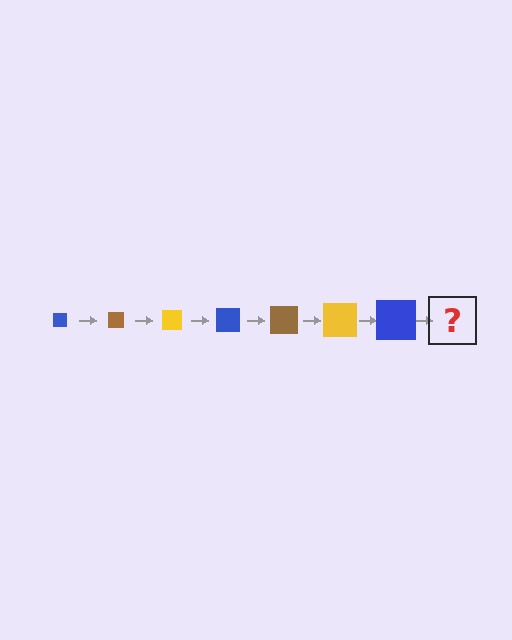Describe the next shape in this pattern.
It should be a brown square, larger than the previous one.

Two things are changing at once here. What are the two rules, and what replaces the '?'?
The two rules are that the square grows larger each step and the color cycles through blue, brown, and yellow. The '?' should be a brown square, larger than the previous one.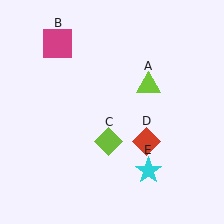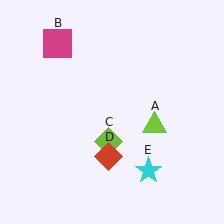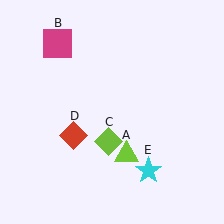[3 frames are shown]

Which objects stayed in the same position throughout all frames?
Magenta square (object B) and lime diamond (object C) and cyan star (object E) remained stationary.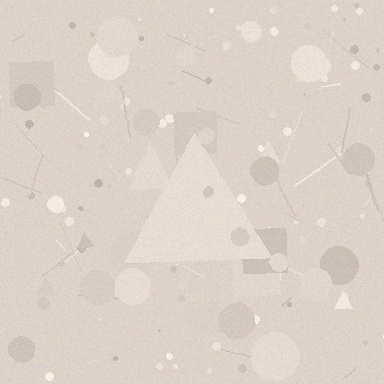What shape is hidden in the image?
A triangle is hidden in the image.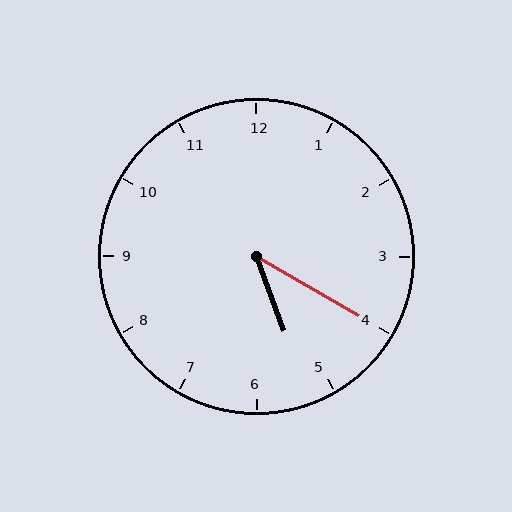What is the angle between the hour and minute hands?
Approximately 40 degrees.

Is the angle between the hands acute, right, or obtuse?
It is acute.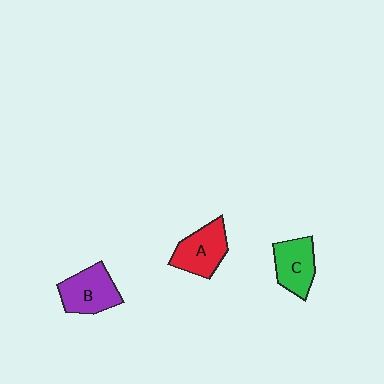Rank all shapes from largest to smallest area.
From largest to smallest: B (purple), A (red), C (green).